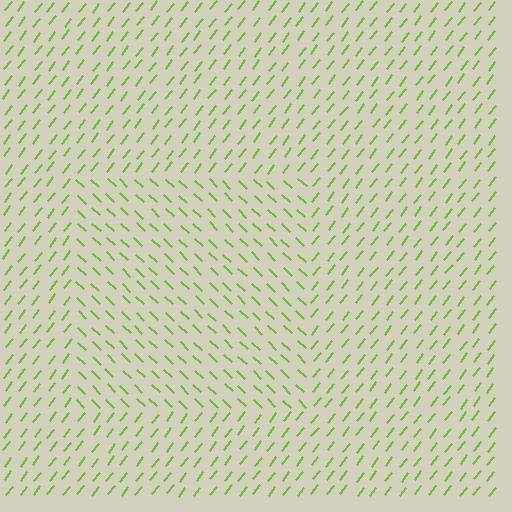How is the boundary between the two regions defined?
The boundary is defined purely by a change in line orientation (approximately 84 degrees difference). All lines are the same color and thickness.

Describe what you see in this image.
The image is filled with small lime line segments. A rectangle region in the image has lines oriented differently from the surrounding lines, creating a visible texture boundary.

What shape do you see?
I see a rectangle.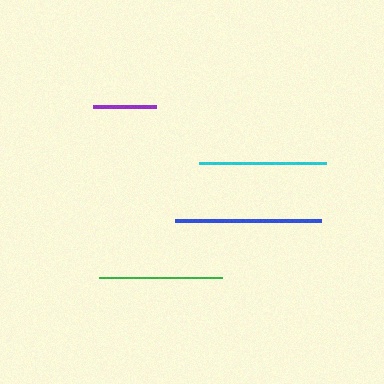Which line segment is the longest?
The blue line is the longest at approximately 146 pixels.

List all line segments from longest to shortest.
From longest to shortest: blue, cyan, green, purple.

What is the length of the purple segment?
The purple segment is approximately 64 pixels long.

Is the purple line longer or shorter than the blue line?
The blue line is longer than the purple line.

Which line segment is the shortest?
The purple line is the shortest at approximately 64 pixels.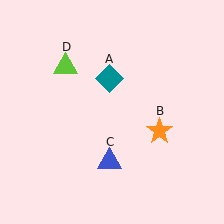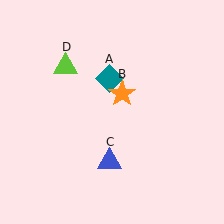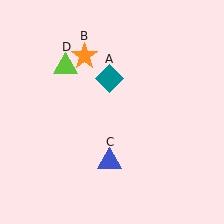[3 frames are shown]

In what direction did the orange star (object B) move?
The orange star (object B) moved up and to the left.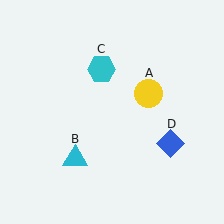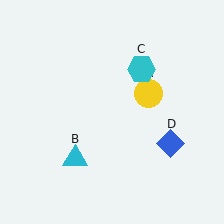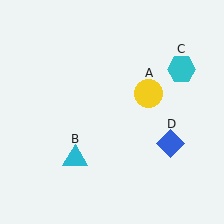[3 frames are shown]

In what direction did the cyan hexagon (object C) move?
The cyan hexagon (object C) moved right.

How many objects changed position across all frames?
1 object changed position: cyan hexagon (object C).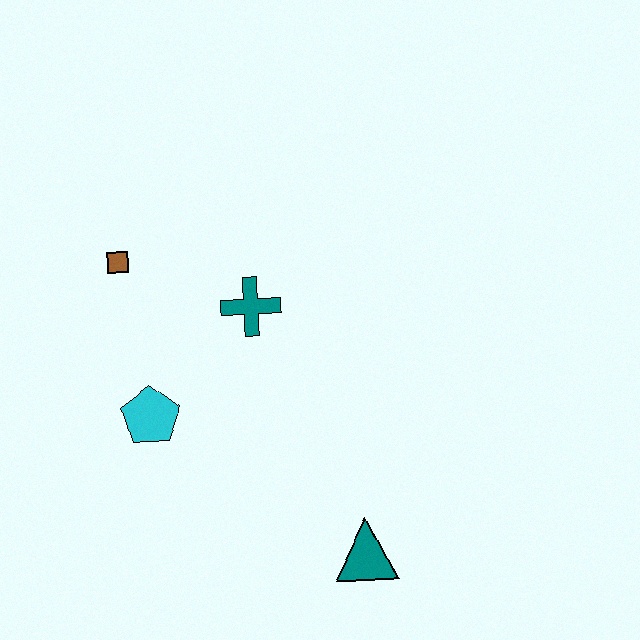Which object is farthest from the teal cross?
The teal triangle is farthest from the teal cross.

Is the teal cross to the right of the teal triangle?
No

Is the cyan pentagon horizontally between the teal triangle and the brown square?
Yes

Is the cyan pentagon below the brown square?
Yes